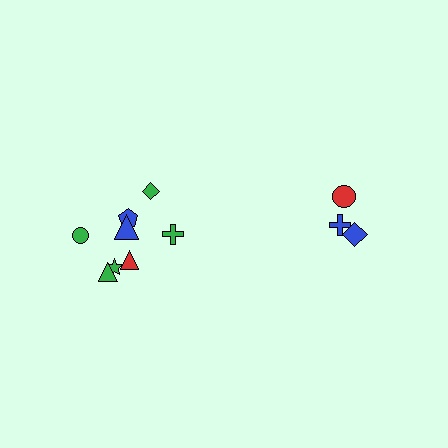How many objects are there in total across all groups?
There are 11 objects.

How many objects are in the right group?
There are 3 objects.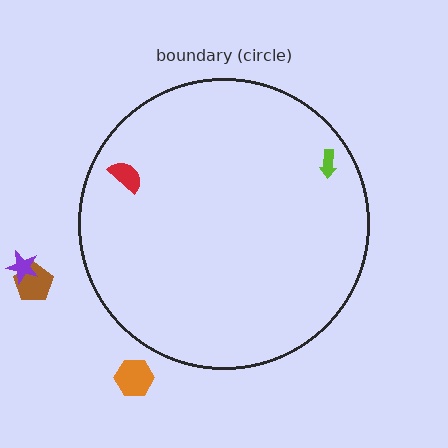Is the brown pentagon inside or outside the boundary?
Outside.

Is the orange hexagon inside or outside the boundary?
Outside.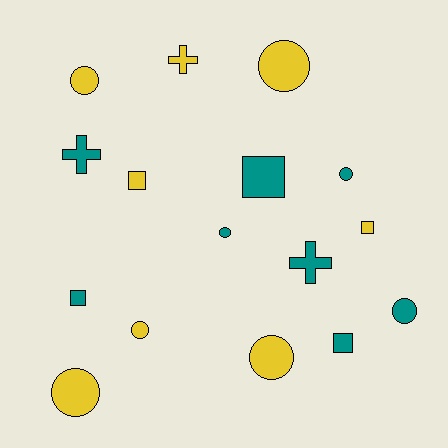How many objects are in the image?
There are 16 objects.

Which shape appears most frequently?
Circle, with 8 objects.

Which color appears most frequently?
Teal, with 8 objects.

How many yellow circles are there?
There are 5 yellow circles.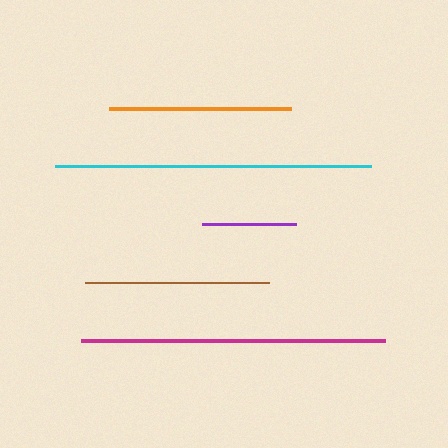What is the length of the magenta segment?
The magenta segment is approximately 304 pixels long.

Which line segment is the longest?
The cyan line is the longest at approximately 316 pixels.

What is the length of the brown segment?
The brown segment is approximately 184 pixels long.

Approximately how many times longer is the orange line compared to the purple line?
The orange line is approximately 1.9 times the length of the purple line.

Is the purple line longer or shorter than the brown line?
The brown line is longer than the purple line.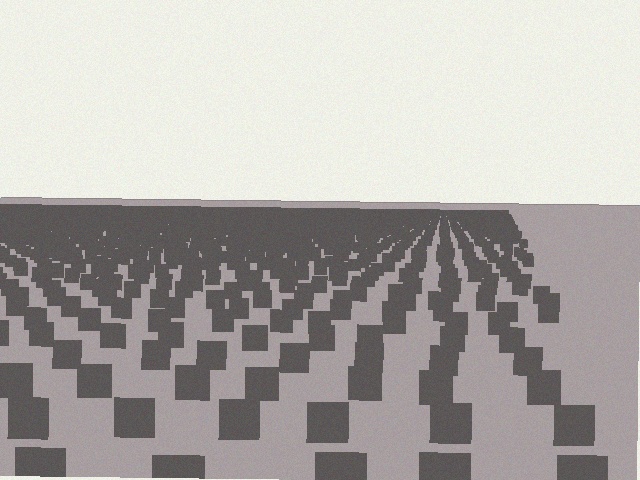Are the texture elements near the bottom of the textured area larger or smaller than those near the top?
Larger. Near the bottom, elements are closer to the viewer and appear at a bigger on-screen size.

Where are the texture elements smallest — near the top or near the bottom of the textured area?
Near the top.